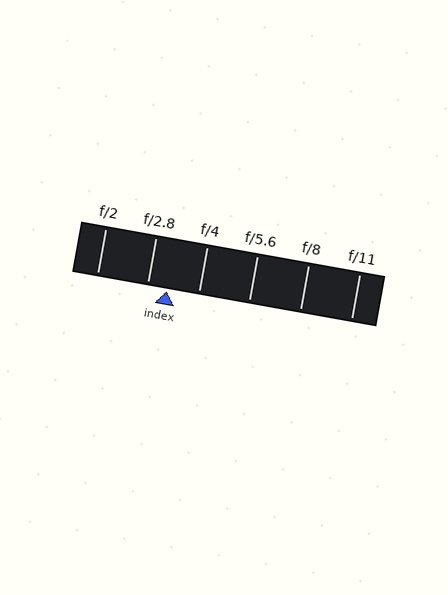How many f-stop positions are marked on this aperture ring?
There are 6 f-stop positions marked.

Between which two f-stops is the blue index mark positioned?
The index mark is between f/2.8 and f/4.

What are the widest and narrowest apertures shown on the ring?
The widest aperture shown is f/2 and the narrowest is f/11.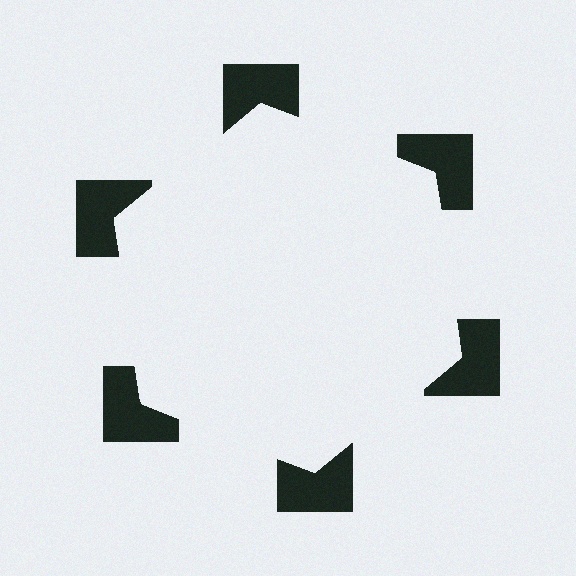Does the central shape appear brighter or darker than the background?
It typically appears slightly brighter than the background, even though no actual brightness change is drawn.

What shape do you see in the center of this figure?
An illusory hexagon — its edges are inferred from the aligned wedge cuts in the notched squares, not physically drawn.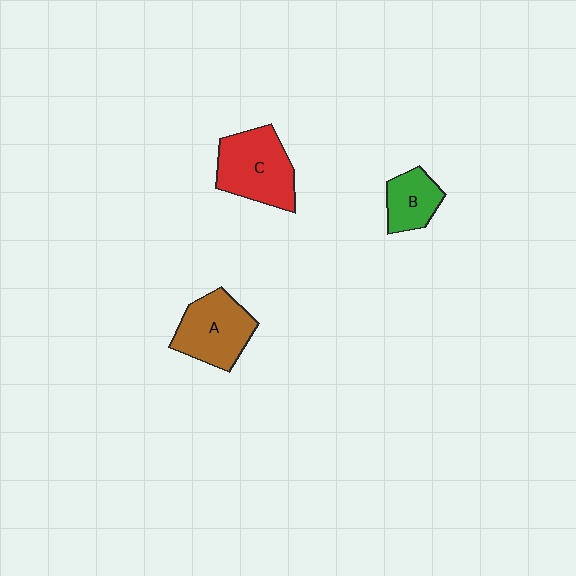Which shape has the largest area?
Shape C (red).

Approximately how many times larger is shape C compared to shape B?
Approximately 1.8 times.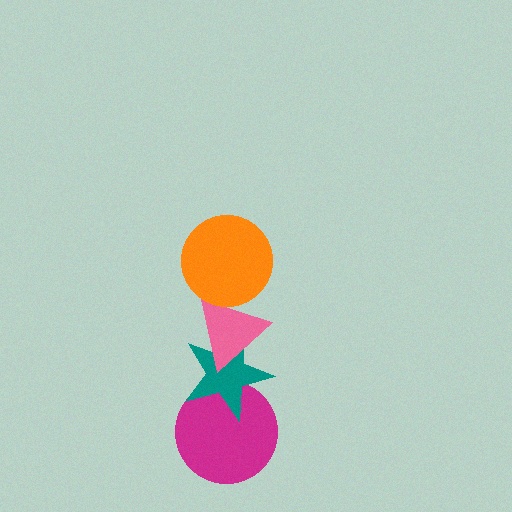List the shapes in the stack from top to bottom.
From top to bottom: the orange circle, the pink triangle, the teal star, the magenta circle.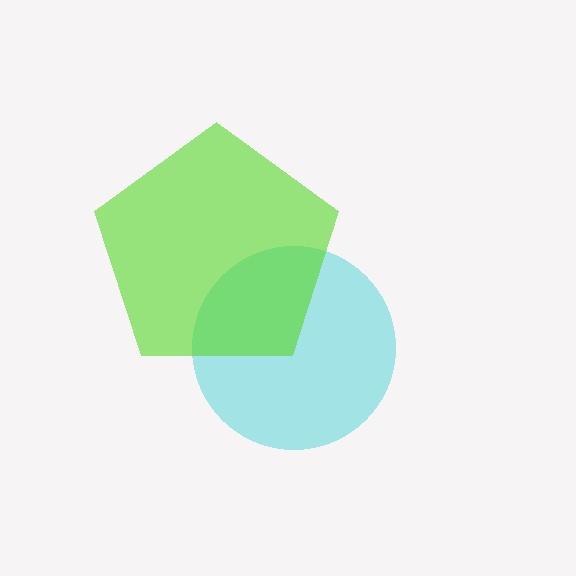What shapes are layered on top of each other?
The layered shapes are: a cyan circle, a lime pentagon.